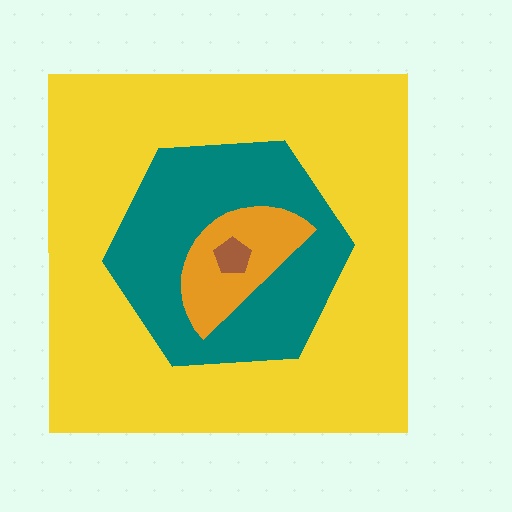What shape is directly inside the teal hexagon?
The orange semicircle.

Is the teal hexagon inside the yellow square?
Yes.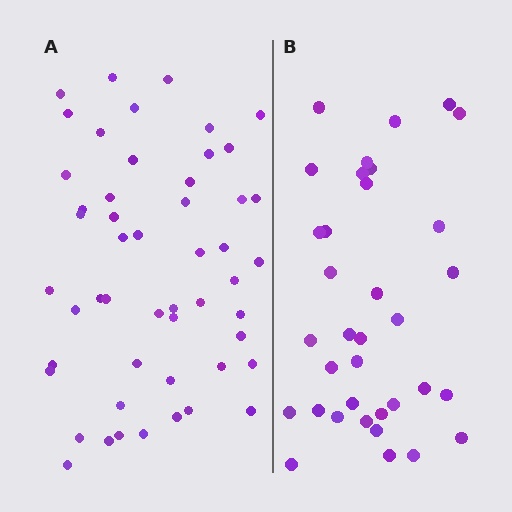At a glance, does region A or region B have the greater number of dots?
Region A (the left region) has more dots.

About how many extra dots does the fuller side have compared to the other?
Region A has approximately 15 more dots than region B.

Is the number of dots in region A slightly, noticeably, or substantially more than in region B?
Region A has substantially more. The ratio is roughly 1.5 to 1.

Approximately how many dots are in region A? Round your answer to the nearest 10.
About 50 dots. (The exact count is 51, which rounds to 50.)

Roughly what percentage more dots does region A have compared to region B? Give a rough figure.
About 45% more.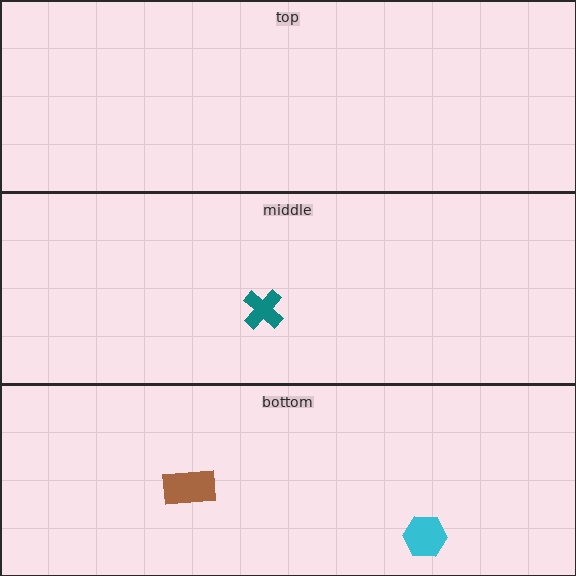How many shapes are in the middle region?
1.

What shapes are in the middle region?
The teal cross.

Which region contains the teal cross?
The middle region.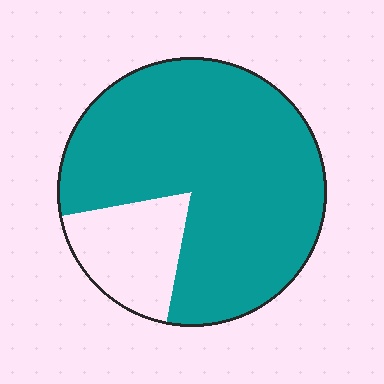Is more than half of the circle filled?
Yes.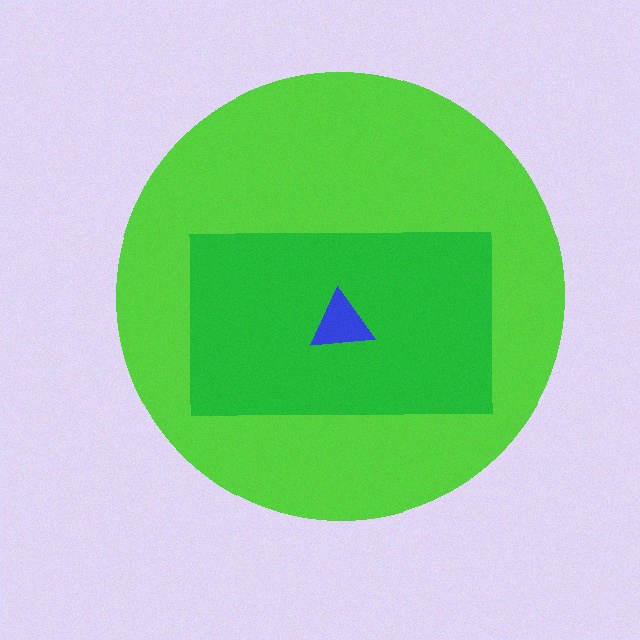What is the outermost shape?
The lime circle.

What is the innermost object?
The blue triangle.